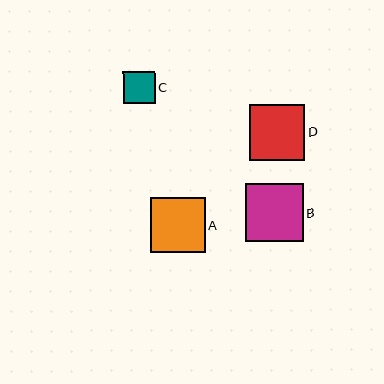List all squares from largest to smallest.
From largest to smallest: B, D, A, C.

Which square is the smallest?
Square C is the smallest with a size of approximately 32 pixels.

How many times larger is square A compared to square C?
Square A is approximately 1.7 times the size of square C.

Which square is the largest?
Square B is the largest with a size of approximately 58 pixels.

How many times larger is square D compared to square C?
Square D is approximately 1.7 times the size of square C.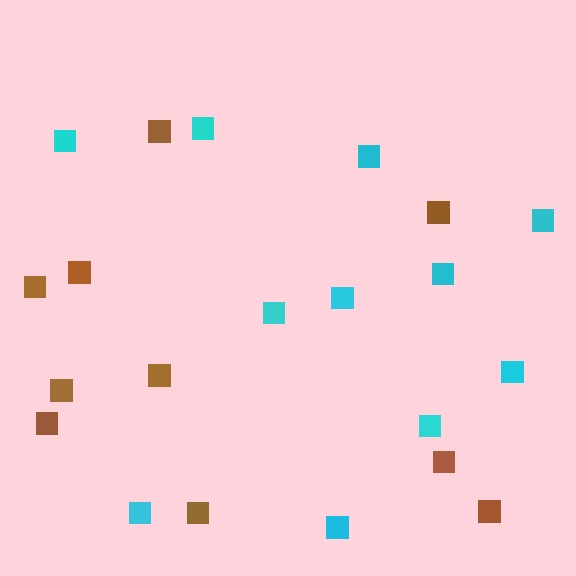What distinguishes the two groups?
There are 2 groups: one group of brown squares (10) and one group of cyan squares (11).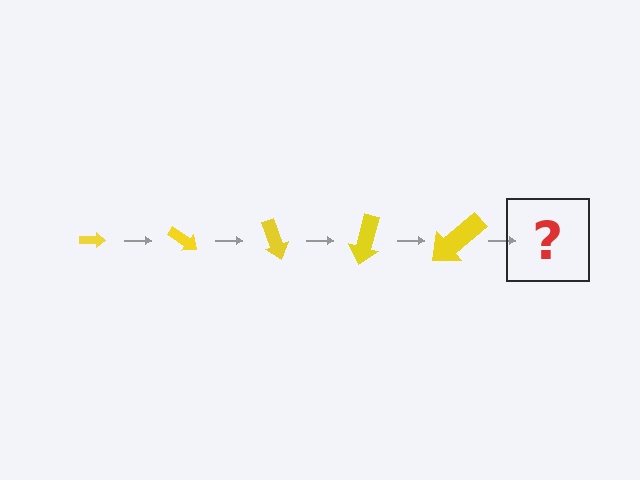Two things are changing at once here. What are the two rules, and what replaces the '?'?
The two rules are that the arrow grows larger each step and it rotates 35 degrees each step. The '?' should be an arrow, larger than the previous one and rotated 175 degrees from the start.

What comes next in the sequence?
The next element should be an arrow, larger than the previous one and rotated 175 degrees from the start.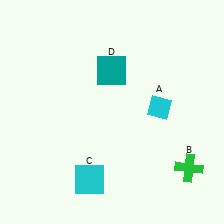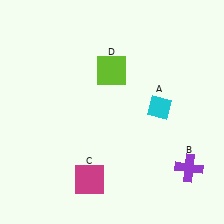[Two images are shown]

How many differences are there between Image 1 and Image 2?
There are 3 differences between the two images.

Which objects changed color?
B changed from green to purple. C changed from cyan to magenta. D changed from teal to lime.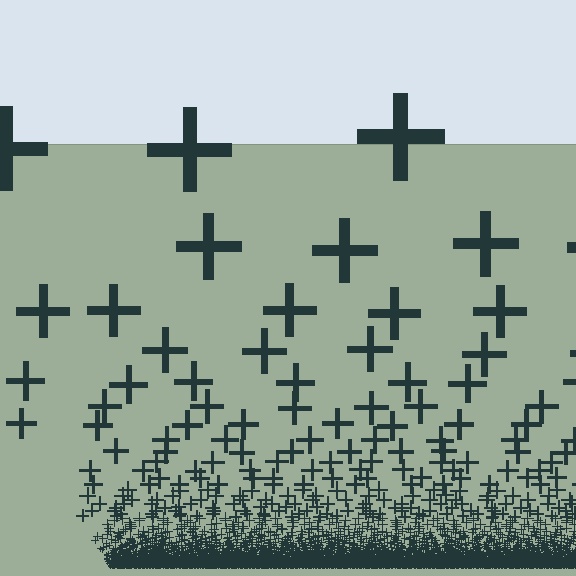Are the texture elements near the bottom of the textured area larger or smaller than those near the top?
Smaller. The gradient is inverted — elements near the bottom are smaller and denser.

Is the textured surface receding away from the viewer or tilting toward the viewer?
The surface appears to tilt toward the viewer. Texture elements get larger and sparser toward the top.